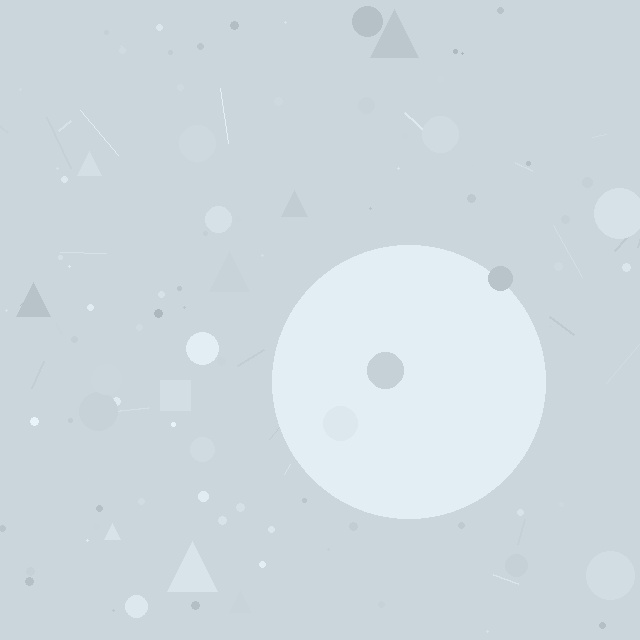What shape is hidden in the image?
A circle is hidden in the image.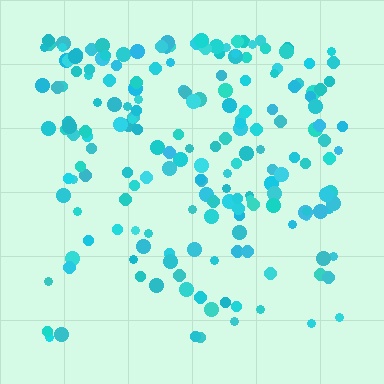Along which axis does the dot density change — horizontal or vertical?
Vertical.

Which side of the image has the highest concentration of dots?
The top.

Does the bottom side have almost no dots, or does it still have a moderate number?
Still a moderate number, just noticeably fewer than the top.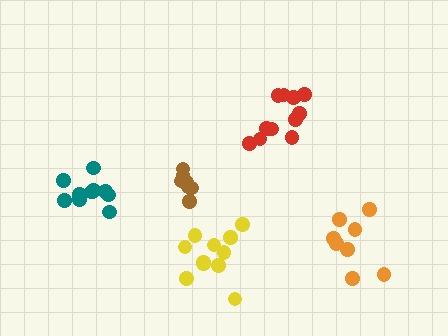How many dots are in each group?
Group 1: 11 dots, Group 2: 11 dots, Group 3: 11 dots, Group 4: 8 dots, Group 5: 8 dots (49 total).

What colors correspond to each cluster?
The clusters are colored: red, yellow, teal, brown, orange.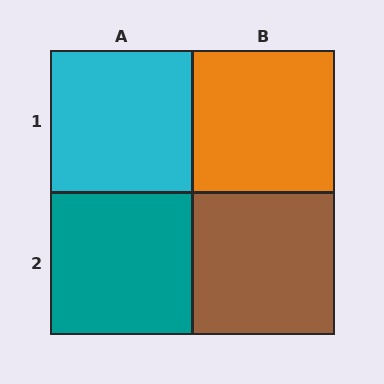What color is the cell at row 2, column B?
Brown.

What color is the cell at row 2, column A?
Teal.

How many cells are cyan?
1 cell is cyan.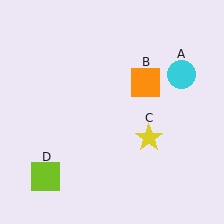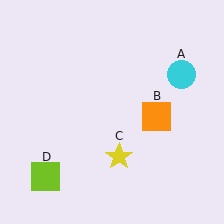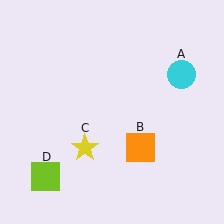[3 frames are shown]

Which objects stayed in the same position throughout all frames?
Cyan circle (object A) and lime square (object D) remained stationary.